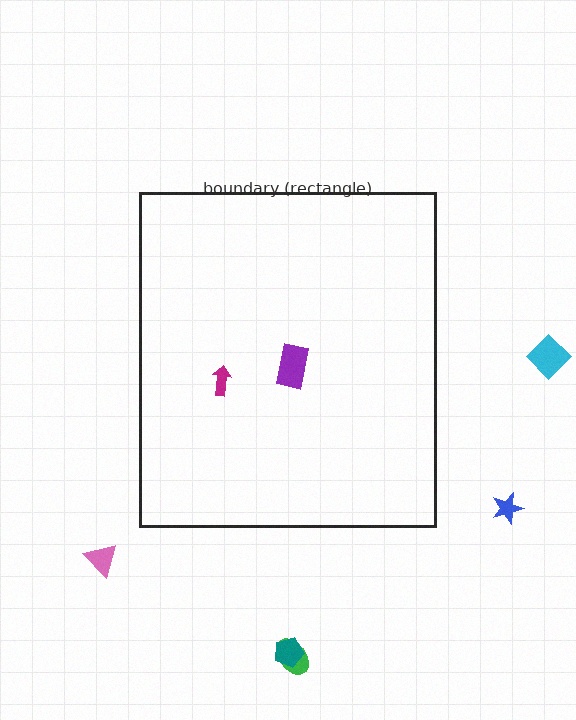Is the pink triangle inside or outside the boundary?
Outside.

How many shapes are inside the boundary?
2 inside, 5 outside.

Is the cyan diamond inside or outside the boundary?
Outside.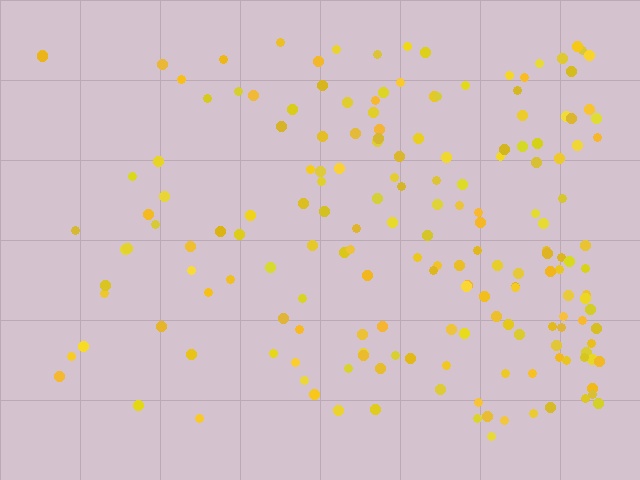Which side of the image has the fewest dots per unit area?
The left.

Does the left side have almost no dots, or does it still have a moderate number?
Still a moderate number, just noticeably fewer than the right.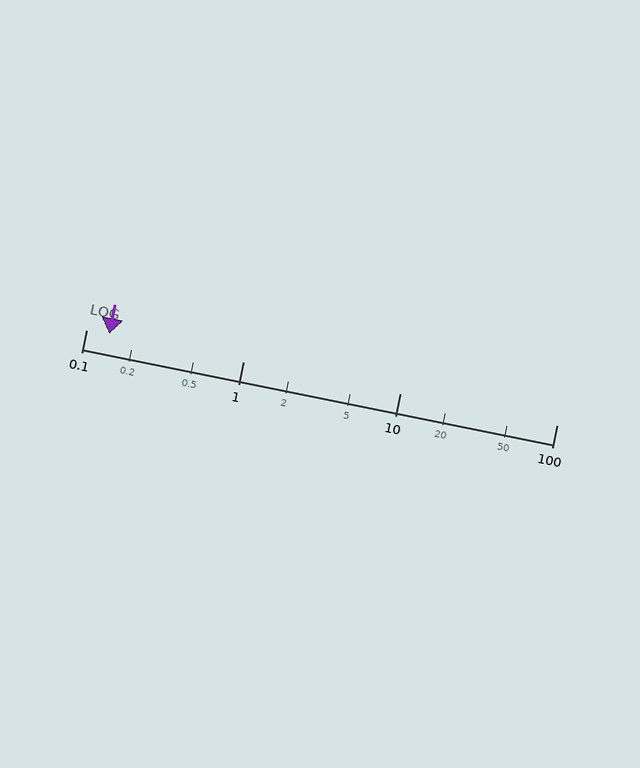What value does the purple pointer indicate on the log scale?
The pointer indicates approximately 0.14.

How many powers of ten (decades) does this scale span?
The scale spans 3 decades, from 0.1 to 100.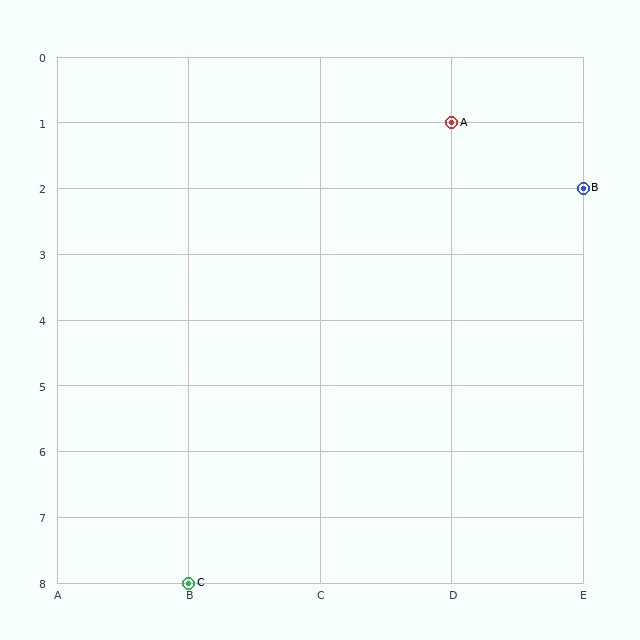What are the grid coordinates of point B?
Point B is at grid coordinates (E, 2).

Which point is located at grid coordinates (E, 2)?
Point B is at (E, 2).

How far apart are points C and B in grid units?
Points C and B are 3 columns and 6 rows apart (about 6.7 grid units diagonally).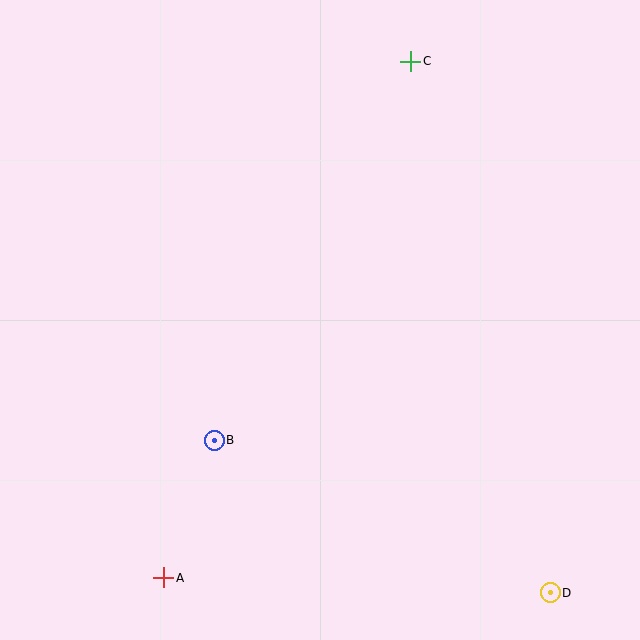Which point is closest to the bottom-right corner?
Point D is closest to the bottom-right corner.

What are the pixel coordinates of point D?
Point D is at (550, 593).